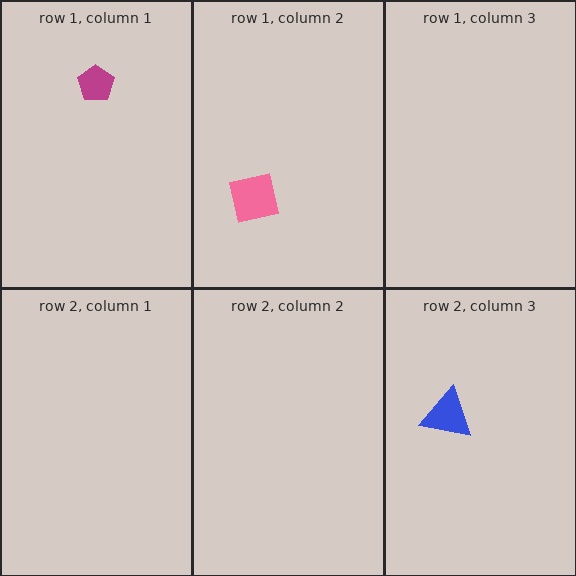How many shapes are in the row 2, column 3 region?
1.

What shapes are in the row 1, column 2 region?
The pink square.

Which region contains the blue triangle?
The row 2, column 3 region.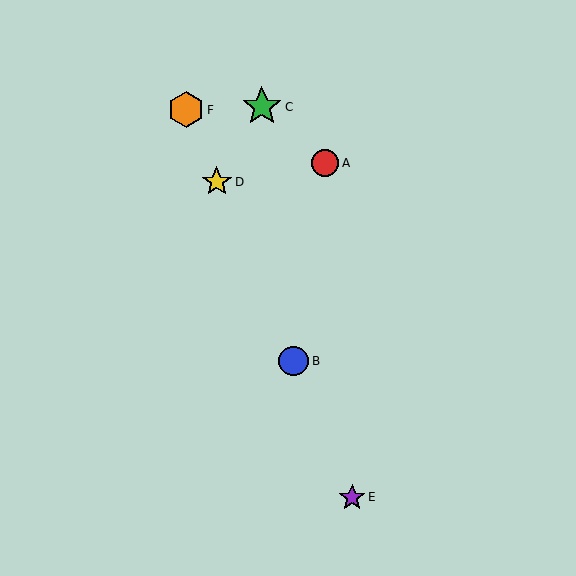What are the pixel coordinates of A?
Object A is at (325, 163).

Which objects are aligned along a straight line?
Objects B, D, E, F are aligned along a straight line.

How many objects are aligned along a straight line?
4 objects (B, D, E, F) are aligned along a straight line.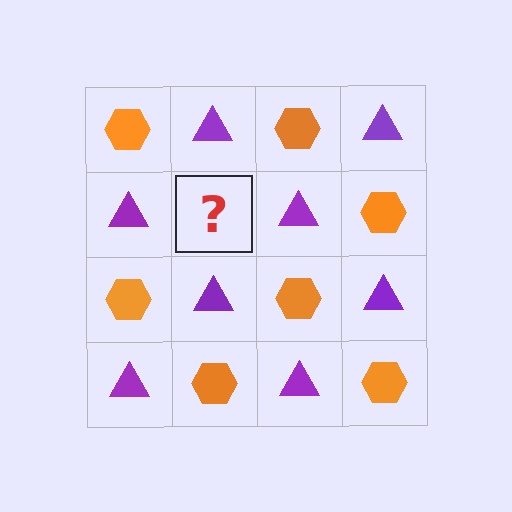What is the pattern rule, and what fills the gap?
The rule is that it alternates orange hexagon and purple triangle in a checkerboard pattern. The gap should be filled with an orange hexagon.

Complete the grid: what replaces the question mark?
The question mark should be replaced with an orange hexagon.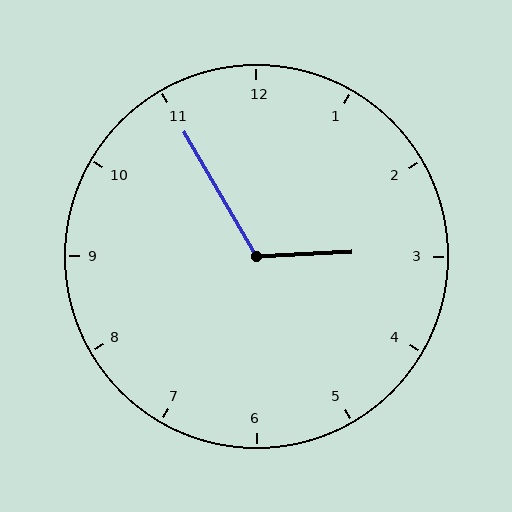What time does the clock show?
2:55.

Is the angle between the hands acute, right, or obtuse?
It is obtuse.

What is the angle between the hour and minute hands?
Approximately 118 degrees.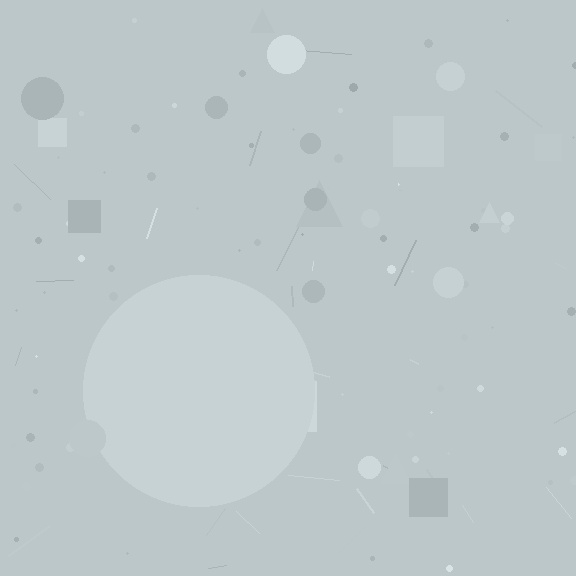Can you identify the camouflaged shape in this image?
The camouflaged shape is a circle.